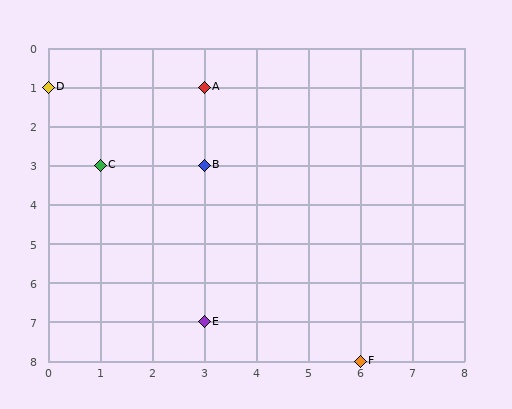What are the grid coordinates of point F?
Point F is at grid coordinates (6, 8).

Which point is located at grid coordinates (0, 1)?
Point D is at (0, 1).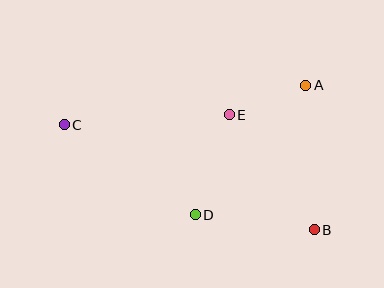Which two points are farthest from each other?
Points B and C are farthest from each other.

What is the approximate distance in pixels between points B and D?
The distance between B and D is approximately 120 pixels.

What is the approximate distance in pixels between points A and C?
The distance between A and C is approximately 245 pixels.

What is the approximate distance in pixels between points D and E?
The distance between D and E is approximately 105 pixels.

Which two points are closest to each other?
Points A and E are closest to each other.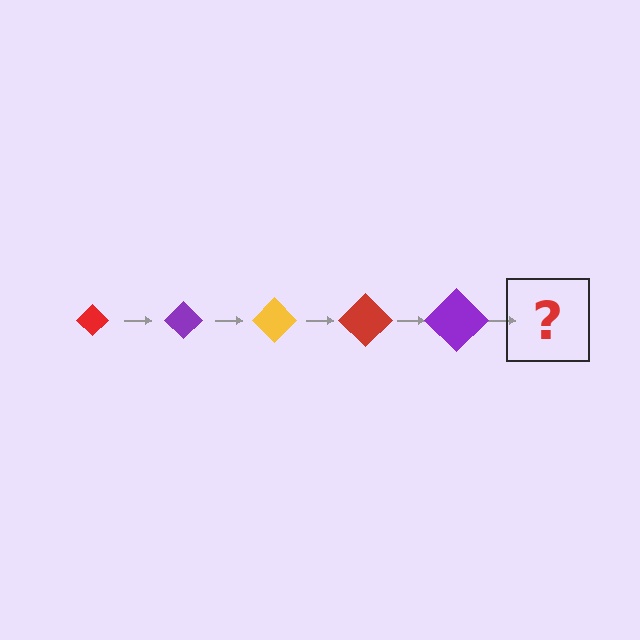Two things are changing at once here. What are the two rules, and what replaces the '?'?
The two rules are that the diamond grows larger each step and the color cycles through red, purple, and yellow. The '?' should be a yellow diamond, larger than the previous one.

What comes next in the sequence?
The next element should be a yellow diamond, larger than the previous one.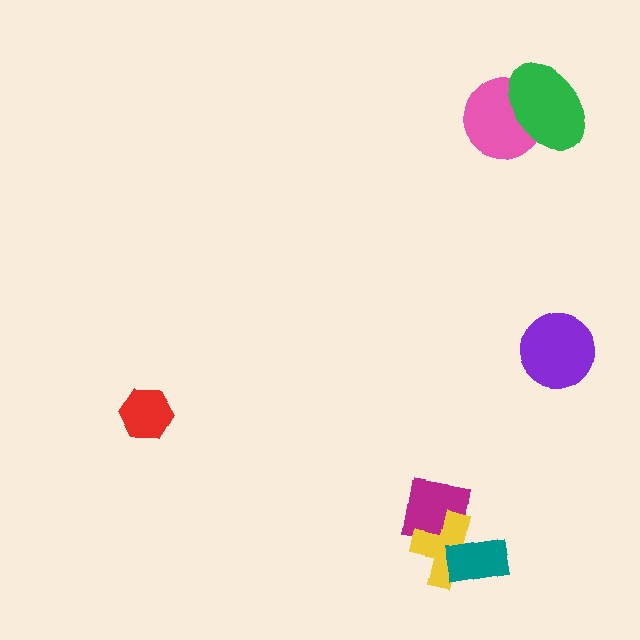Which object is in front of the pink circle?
The green ellipse is in front of the pink circle.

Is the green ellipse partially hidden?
No, no other shape covers it.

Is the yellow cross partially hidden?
Yes, it is partially covered by another shape.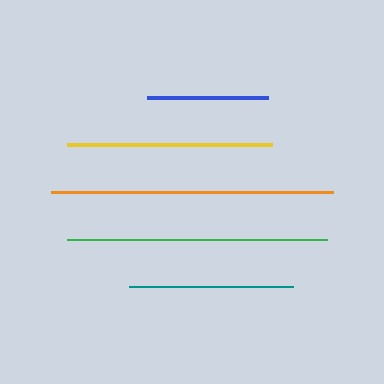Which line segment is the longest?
The orange line is the longest at approximately 282 pixels.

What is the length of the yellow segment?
The yellow segment is approximately 205 pixels long.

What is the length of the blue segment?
The blue segment is approximately 121 pixels long.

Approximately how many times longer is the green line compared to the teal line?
The green line is approximately 1.6 times the length of the teal line.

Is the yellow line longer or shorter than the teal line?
The yellow line is longer than the teal line.